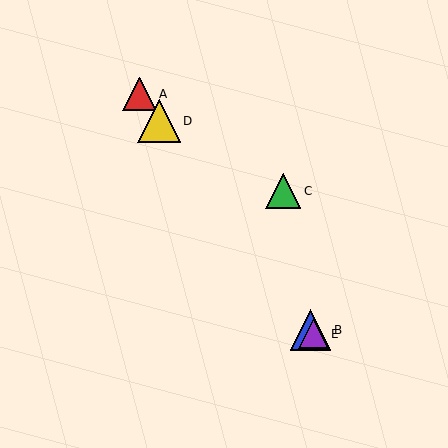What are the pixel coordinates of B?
Object B is at (311, 330).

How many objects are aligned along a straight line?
4 objects (A, B, D, E) are aligned along a straight line.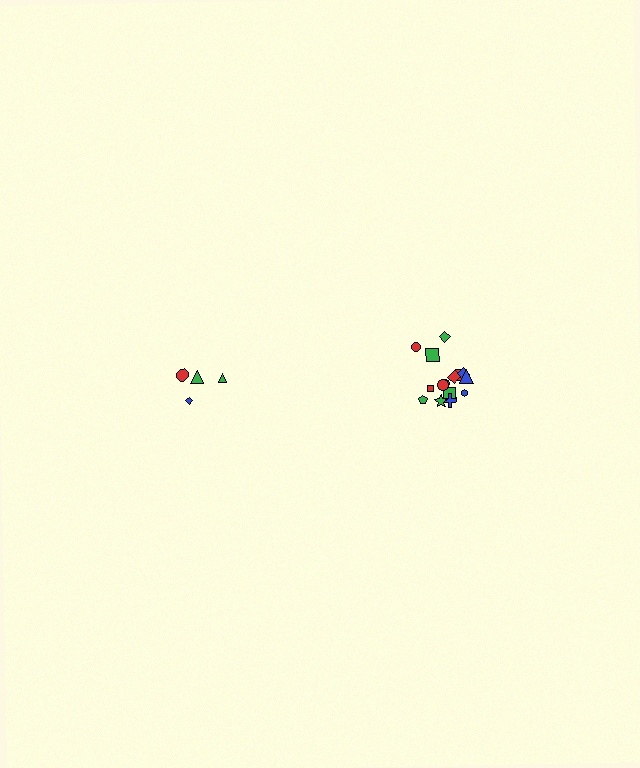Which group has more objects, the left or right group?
The right group.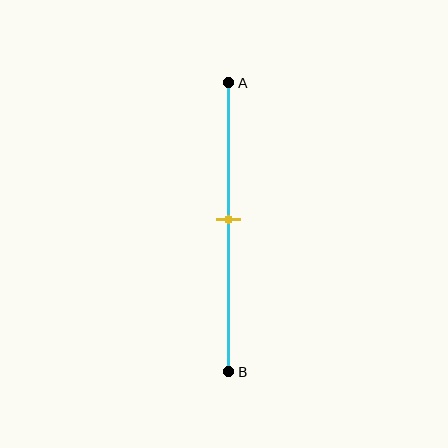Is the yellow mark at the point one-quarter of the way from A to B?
No, the mark is at about 45% from A, not at the 25% one-quarter point.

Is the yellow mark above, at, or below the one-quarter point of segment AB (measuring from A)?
The yellow mark is below the one-quarter point of segment AB.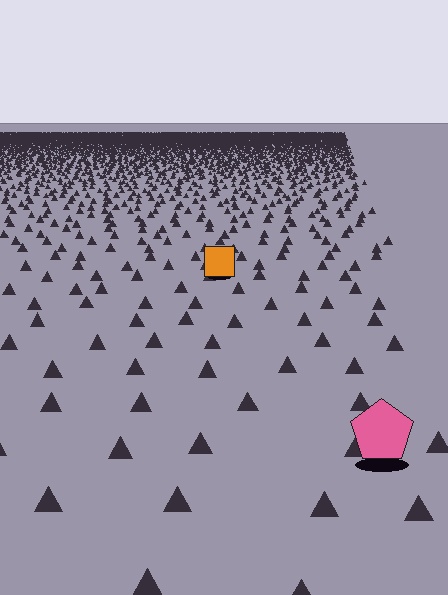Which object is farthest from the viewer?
The orange square is farthest from the viewer. It appears smaller and the ground texture around it is denser.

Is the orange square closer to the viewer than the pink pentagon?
No. The pink pentagon is closer — you can tell from the texture gradient: the ground texture is coarser near it.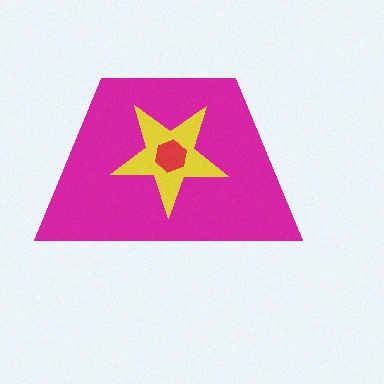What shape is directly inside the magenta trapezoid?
The yellow star.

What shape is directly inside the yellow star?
The red hexagon.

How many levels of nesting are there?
3.